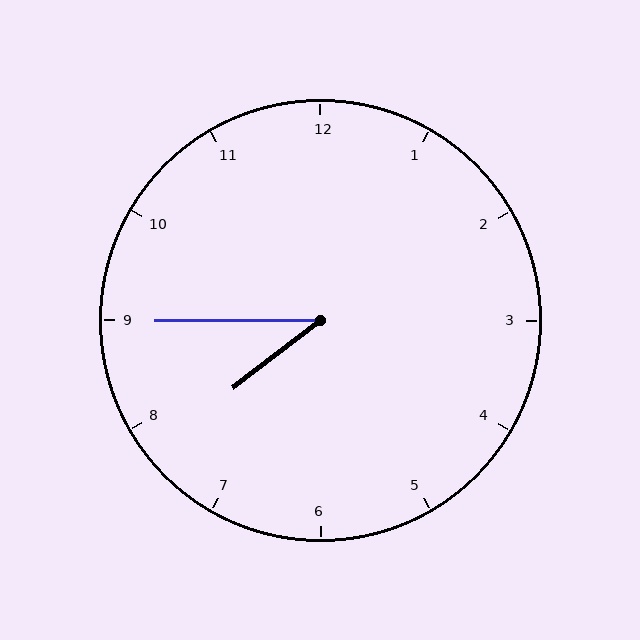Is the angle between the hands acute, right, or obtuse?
It is acute.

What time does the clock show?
7:45.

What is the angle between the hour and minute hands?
Approximately 38 degrees.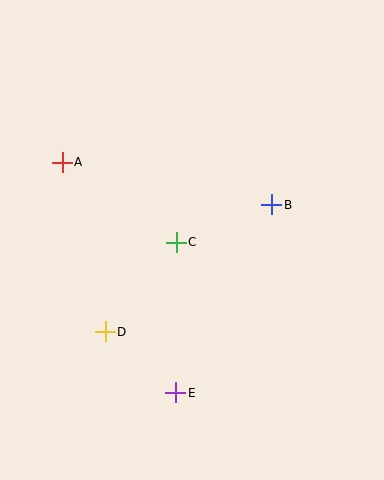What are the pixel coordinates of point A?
Point A is at (62, 162).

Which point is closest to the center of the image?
Point C at (176, 242) is closest to the center.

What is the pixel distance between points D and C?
The distance between D and C is 114 pixels.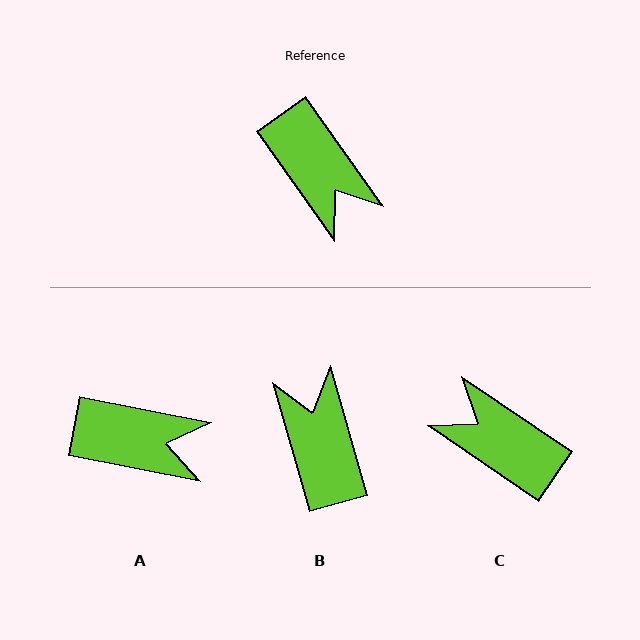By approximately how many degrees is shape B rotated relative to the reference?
Approximately 160 degrees counter-clockwise.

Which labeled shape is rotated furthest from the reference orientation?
B, about 160 degrees away.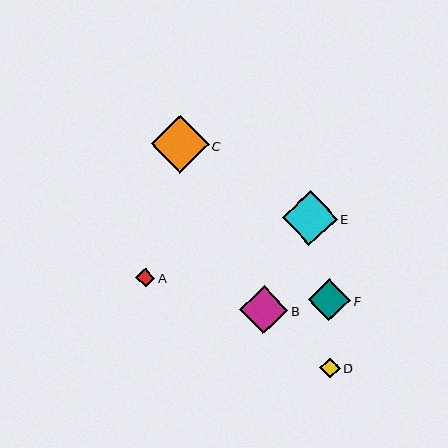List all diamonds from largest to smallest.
From largest to smallest: C, E, B, F, D, A.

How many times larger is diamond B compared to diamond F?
Diamond B is approximately 1.1 times the size of diamond F.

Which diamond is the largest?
Diamond C is the largest with a size of approximately 58 pixels.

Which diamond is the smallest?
Diamond A is the smallest with a size of approximately 19 pixels.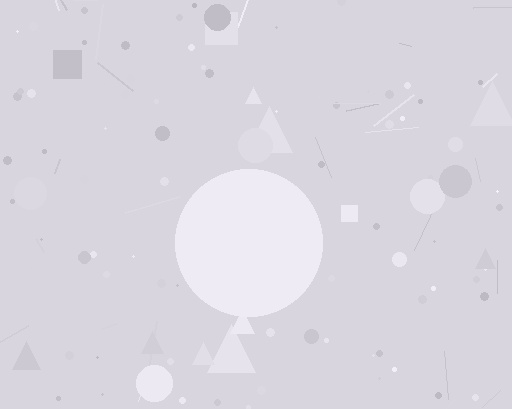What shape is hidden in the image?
A circle is hidden in the image.